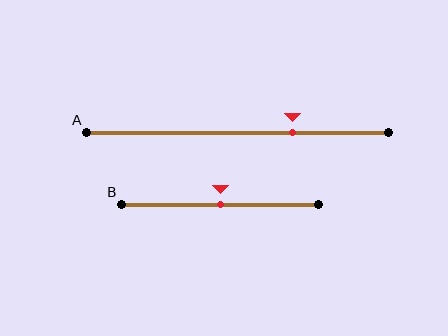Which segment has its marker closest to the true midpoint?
Segment B has its marker closest to the true midpoint.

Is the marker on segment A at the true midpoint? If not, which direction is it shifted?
No, the marker on segment A is shifted to the right by about 18% of the segment length.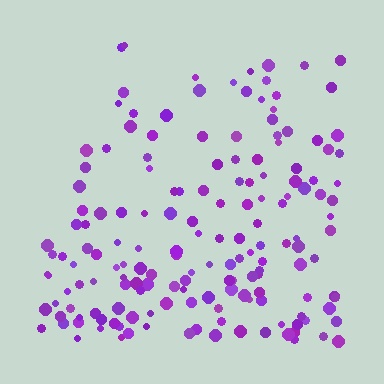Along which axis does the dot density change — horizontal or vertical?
Vertical.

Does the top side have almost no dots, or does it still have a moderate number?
Still a moderate number, just noticeably fewer than the bottom.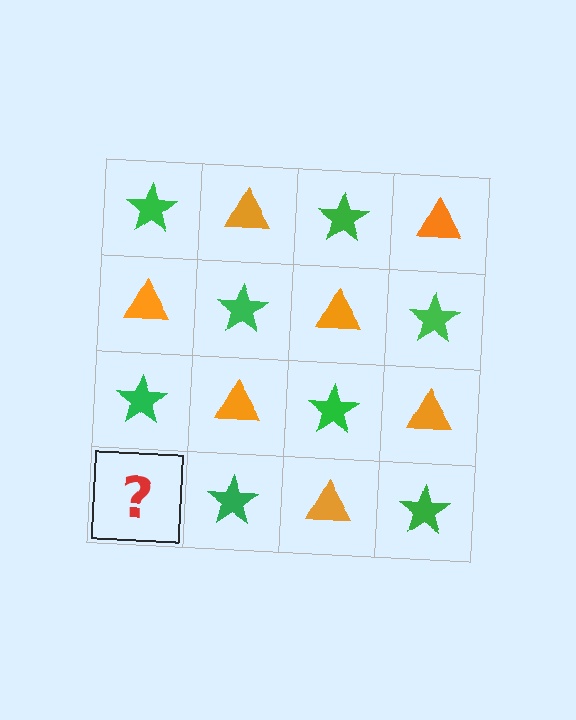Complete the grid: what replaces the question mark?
The question mark should be replaced with an orange triangle.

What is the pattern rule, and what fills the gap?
The rule is that it alternates green star and orange triangle in a checkerboard pattern. The gap should be filled with an orange triangle.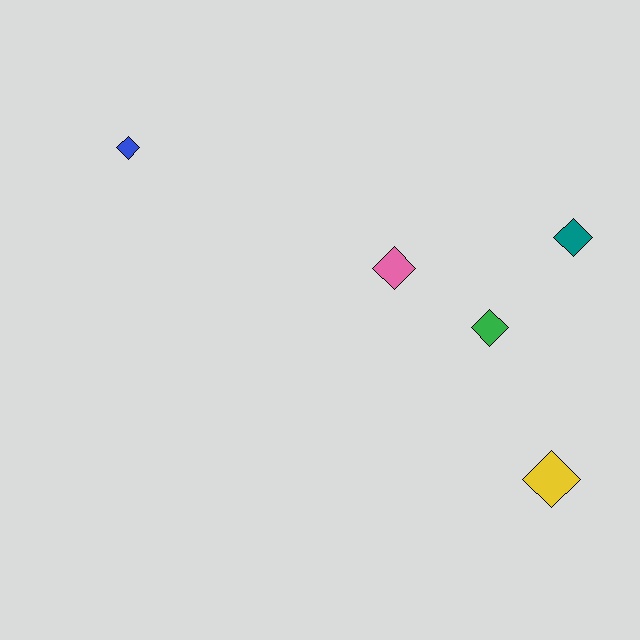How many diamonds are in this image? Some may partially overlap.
There are 5 diamonds.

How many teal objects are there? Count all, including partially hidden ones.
There is 1 teal object.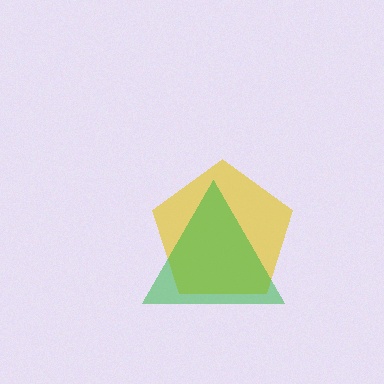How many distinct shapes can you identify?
There are 2 distinct shapes: a yellow pentagon, a green triangle.